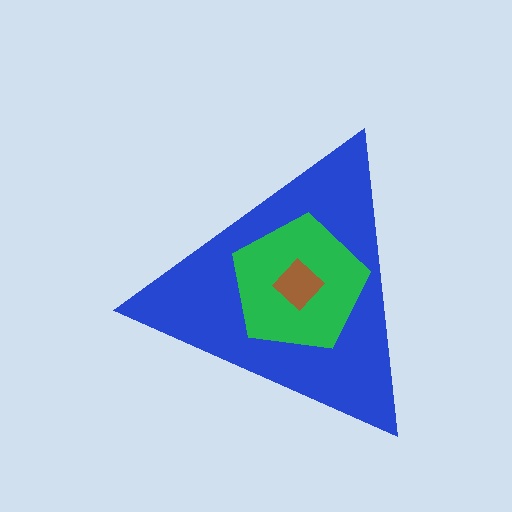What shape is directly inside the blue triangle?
The green pentagon.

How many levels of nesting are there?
3.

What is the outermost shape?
The blue triangle.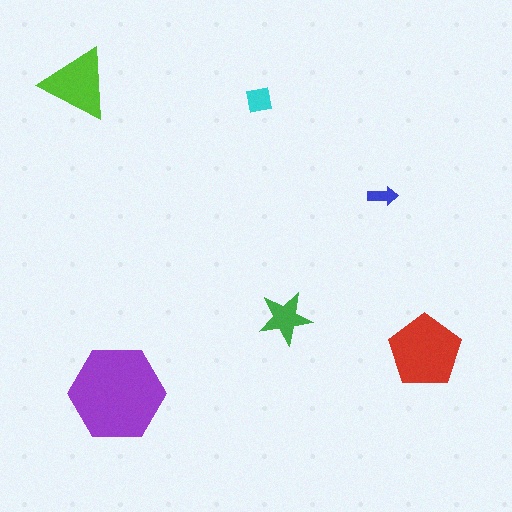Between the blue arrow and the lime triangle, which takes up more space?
The lime triangle.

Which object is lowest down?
The purple hexagon is bottommost.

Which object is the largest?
The purple hexagon.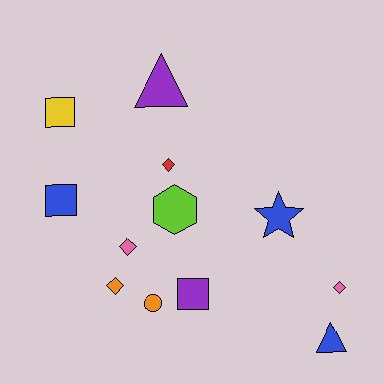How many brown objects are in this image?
There are no brown objects.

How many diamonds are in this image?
There are 4 diamonds.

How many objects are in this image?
There are 12 objects.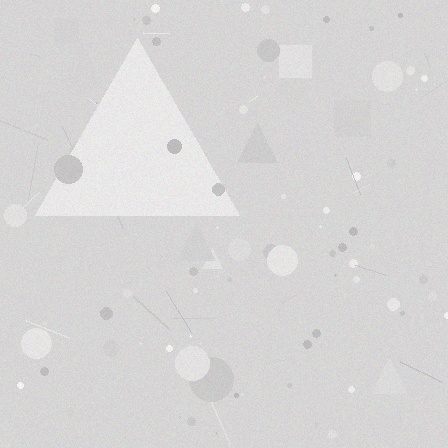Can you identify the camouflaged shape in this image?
The camouflaged shape is a triangle.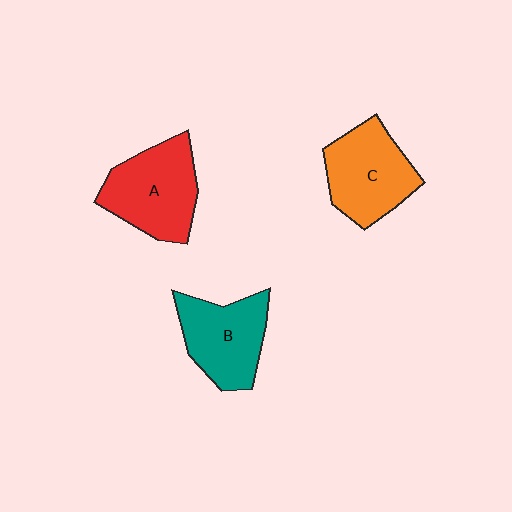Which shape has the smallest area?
Shape B (teal).